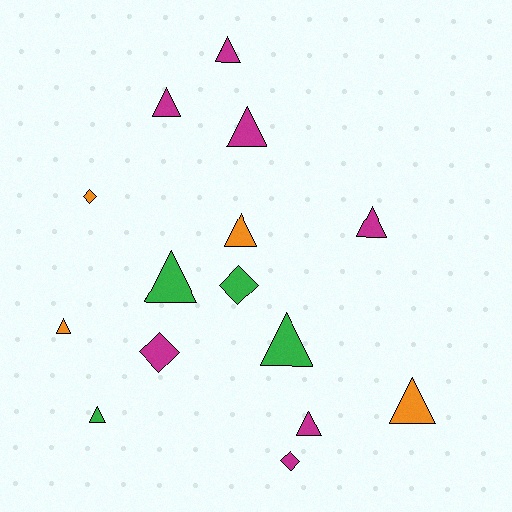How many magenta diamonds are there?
There are 2 magenta diamonds.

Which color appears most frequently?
Magenta, with 7 objects.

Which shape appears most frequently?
Triangle, with 11 objects.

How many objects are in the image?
There are 15 objects.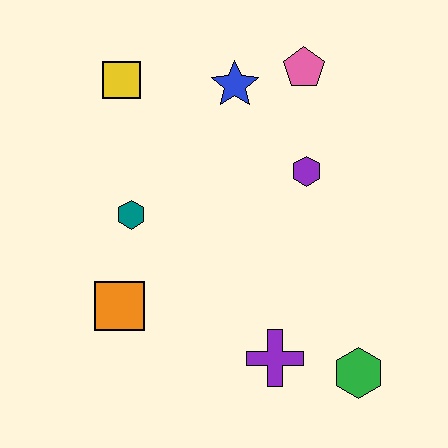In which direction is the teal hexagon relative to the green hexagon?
The teal hexagon is to the left of the green hexagon.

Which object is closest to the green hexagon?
The purple cross is closest to the green hexagon.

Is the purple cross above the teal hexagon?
No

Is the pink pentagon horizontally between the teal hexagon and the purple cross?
No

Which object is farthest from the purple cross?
The yellow square is farthest from the purple cross.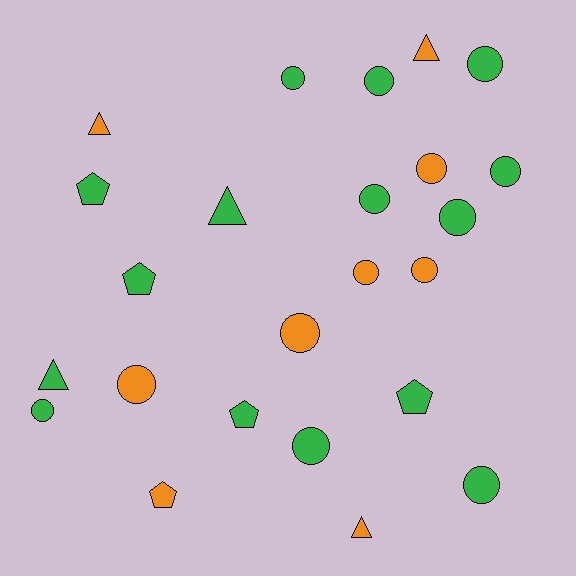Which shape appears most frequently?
Circle, with 14 objects.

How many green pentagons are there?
There are 4 green pentagons.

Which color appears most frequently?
Green, with 15 objects.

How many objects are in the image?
There are 24 objects.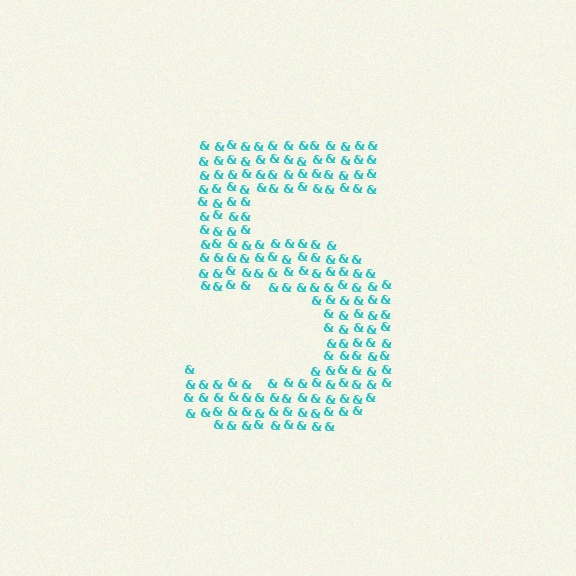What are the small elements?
The small elements are ampersands.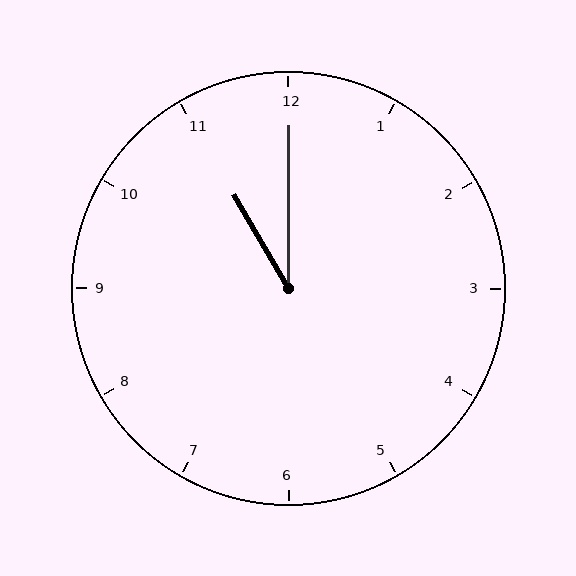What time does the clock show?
11:00.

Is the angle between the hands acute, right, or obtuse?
It is acute.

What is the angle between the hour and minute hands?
Approximately 30 degrees.